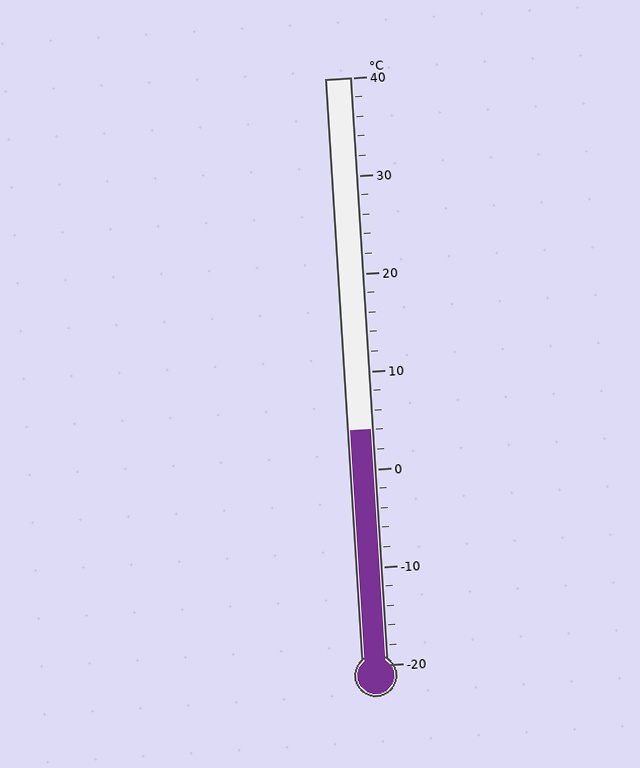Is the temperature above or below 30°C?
The temperature is below 30°C.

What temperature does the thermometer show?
The thermometer shows approximately 4°C.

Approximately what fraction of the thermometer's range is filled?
The thermometer is filled to approximately 40% of its range.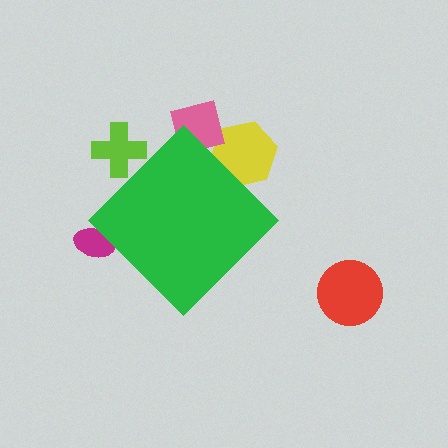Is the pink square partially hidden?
Yes, the pink square is partially hidden behind the green diamond.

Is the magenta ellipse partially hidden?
Yes, the magenta ellipse is partially hidden behind the green diamond.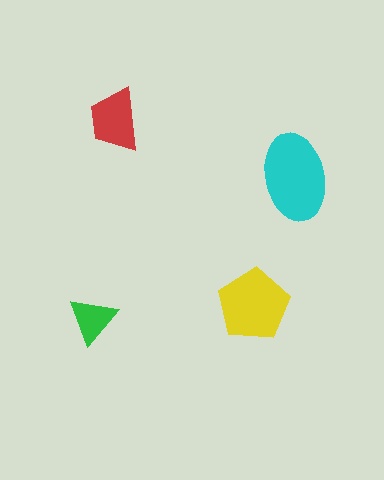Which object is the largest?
The cyan ellipse.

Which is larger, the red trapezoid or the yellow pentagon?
The yellow pentagon.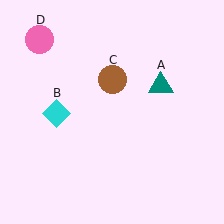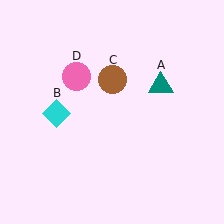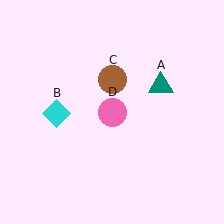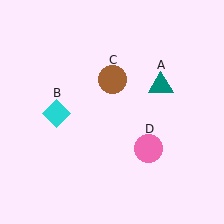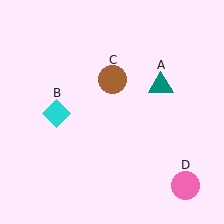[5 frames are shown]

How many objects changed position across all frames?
1 object changed position: pink circle (object D).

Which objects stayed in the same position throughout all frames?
Teal triangle (object A) and cyan diamond (object B) and brown circle (object C) remained stationary.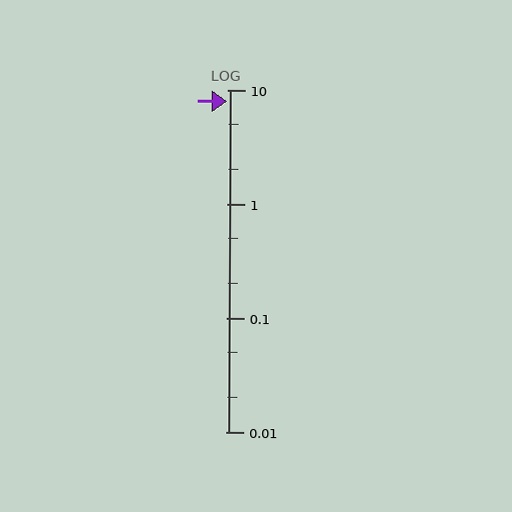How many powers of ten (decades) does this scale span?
The scale spans 3 decades, from 0.01 to 10.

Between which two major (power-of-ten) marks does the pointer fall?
The pointer is between 1 and 10.